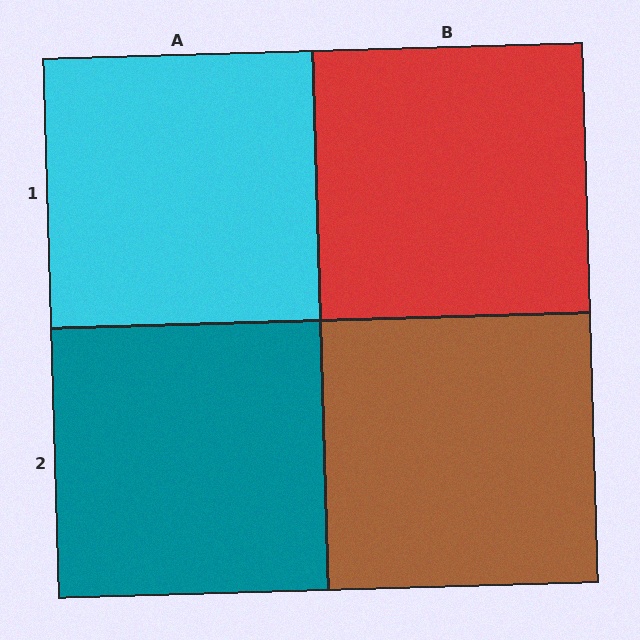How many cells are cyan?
1 cell is cyan.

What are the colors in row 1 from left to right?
Cyan, red.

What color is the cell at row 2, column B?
Brown.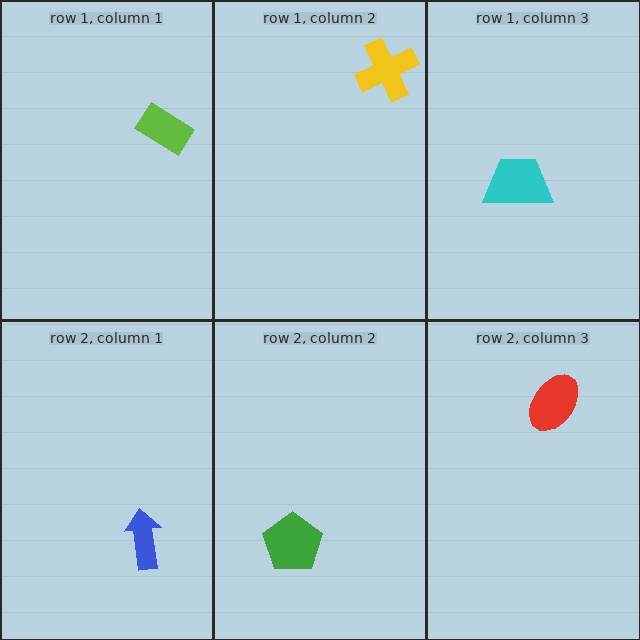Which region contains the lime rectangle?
The row 1, column 1 region.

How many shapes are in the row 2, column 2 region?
1.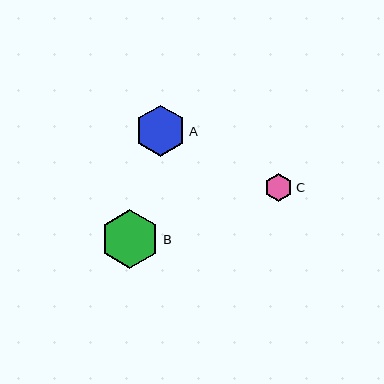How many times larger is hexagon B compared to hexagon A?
Hexagon B is approximately 1.2 times the size of hexagon A.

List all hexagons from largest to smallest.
From largest to smallest: B, A, C.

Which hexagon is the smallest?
Hexagon C is the smallest with a size of approximately 28 pixels.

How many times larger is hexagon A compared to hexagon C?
Hexagon A is approximately 1.8 times the size of hexagon C.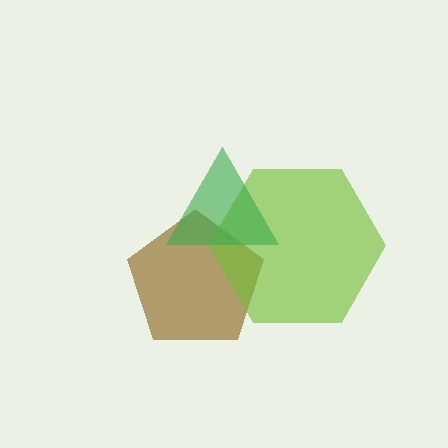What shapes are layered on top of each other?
The layered shapes are: a brown pentagon, a lime hexagon, a green triangle.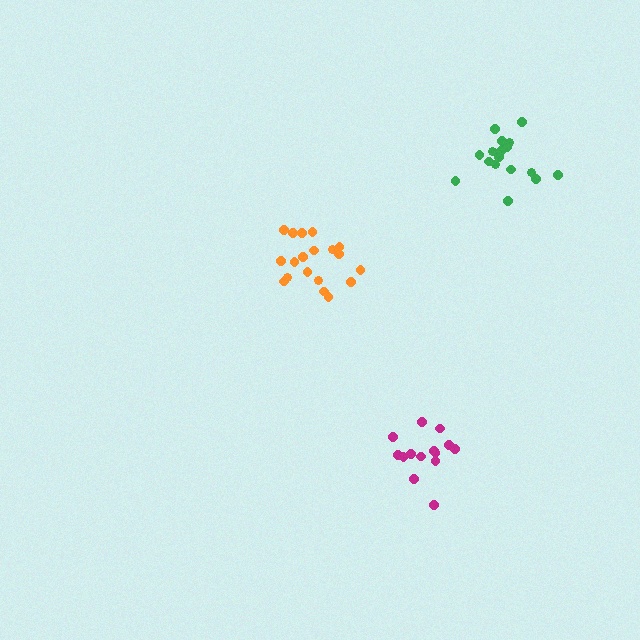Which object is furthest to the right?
The green cluster is rightmost.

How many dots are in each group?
Group 1: 19 dots, Group 2: 17 dots, Group 3: 14 dots (50 total).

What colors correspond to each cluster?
The clusters are colored: orange, green, magenta.